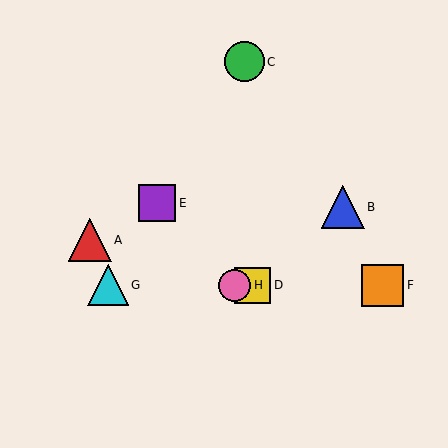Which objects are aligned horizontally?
Objects D, F, G, H are aligned horizontally.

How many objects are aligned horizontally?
4 objects (D, F, G, H) are aligned horizontally.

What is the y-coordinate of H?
Object H is at y≈285.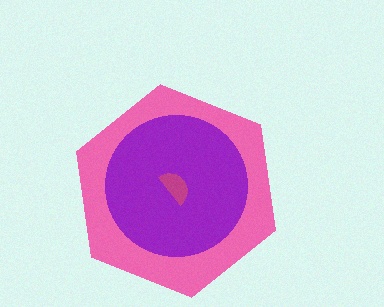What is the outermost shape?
The pink hexagon.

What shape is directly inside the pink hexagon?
The purple circle.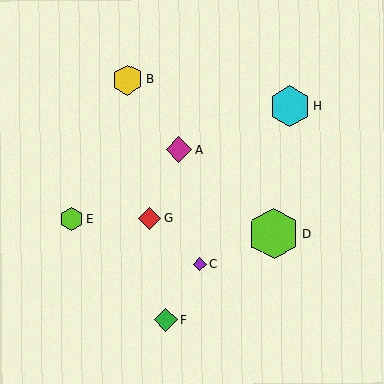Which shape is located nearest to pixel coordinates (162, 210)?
The red diamond (labeled G) at (150, 219) is nearest to that location.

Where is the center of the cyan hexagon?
The center of the cyan hexagon is at (290, 107).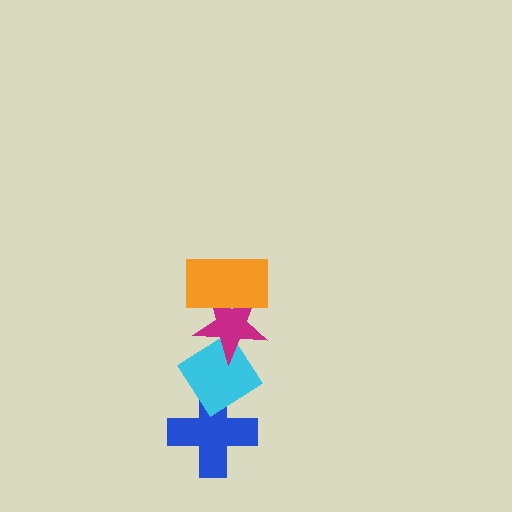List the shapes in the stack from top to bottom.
From top to bottom: the orange rectangle, the magenta star, the cyan diamond, the blue cross.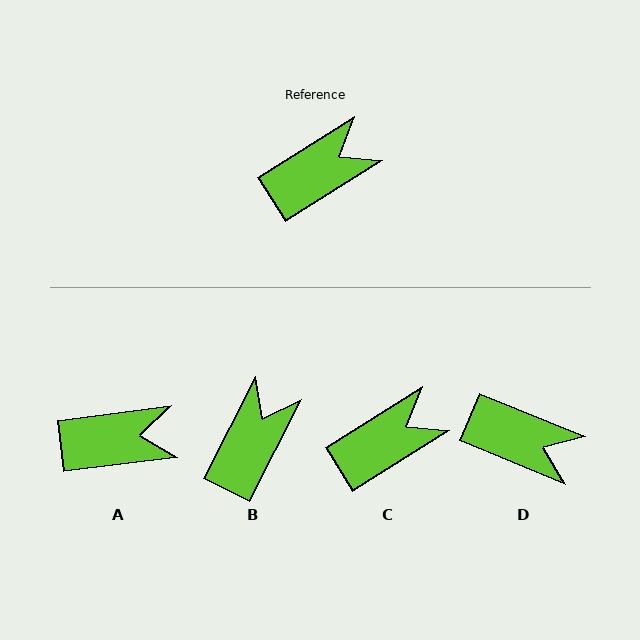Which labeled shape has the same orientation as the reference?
C.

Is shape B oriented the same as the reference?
No, it is off by about 31 degrees.